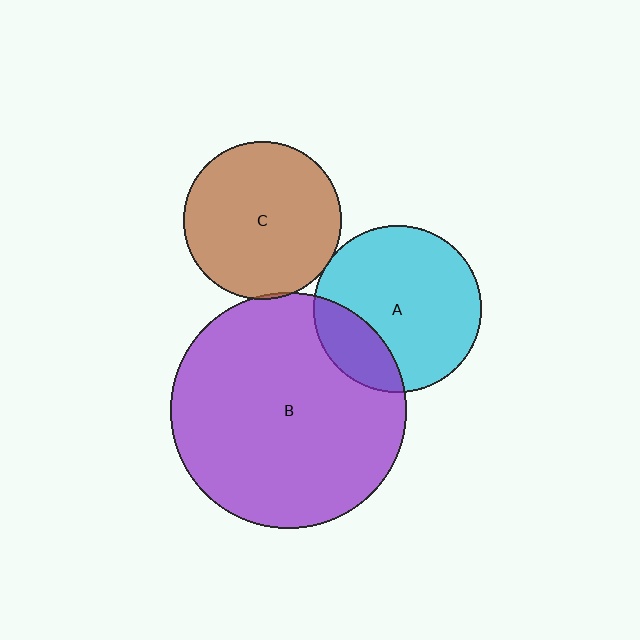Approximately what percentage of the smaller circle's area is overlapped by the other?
Approximately 5%.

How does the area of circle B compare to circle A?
Approximately 2.0 times.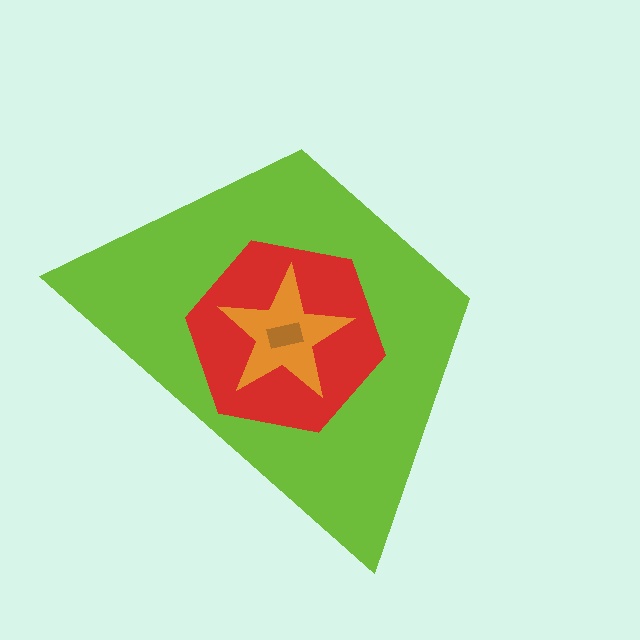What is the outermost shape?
The lime trapezoid.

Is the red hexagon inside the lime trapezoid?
Yes.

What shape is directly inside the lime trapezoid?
The red hexagon.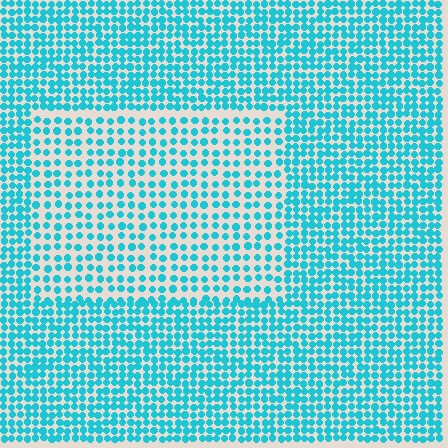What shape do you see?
I see a rectangle.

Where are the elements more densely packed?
The elements are more densely packed outside the rectangle boundary.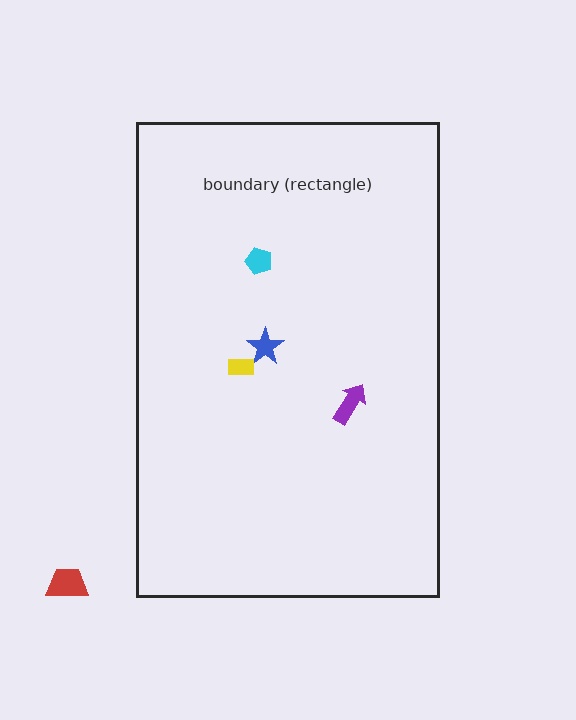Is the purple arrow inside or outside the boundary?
Inside.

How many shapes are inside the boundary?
4 inside, 1 outside.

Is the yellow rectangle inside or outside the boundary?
Inside.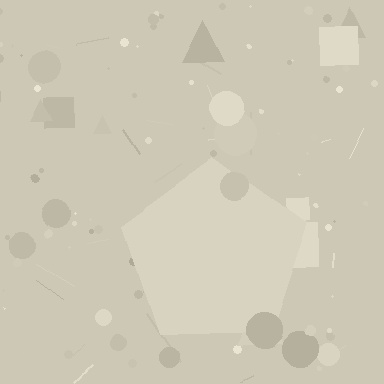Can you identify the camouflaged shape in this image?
The camouflaged shape is a pentagon.